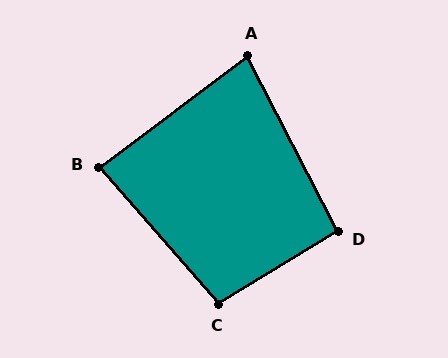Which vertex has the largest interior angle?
C, at approximately 100 degrees.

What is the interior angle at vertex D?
Approximately 94 degrees (approximately right).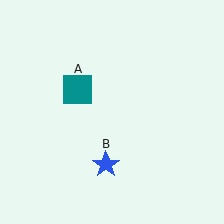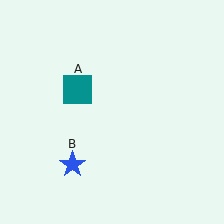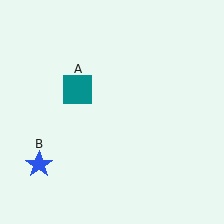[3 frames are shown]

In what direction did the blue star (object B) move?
The blue star (object B) moved left.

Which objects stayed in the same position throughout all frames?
Teal square (object A) remained stationary.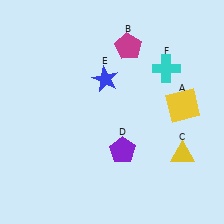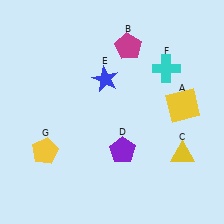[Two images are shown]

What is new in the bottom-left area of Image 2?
A yellow pentagon (G) was added in the bottom-left area of Image 2.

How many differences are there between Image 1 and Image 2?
There is 1 difference between the two images.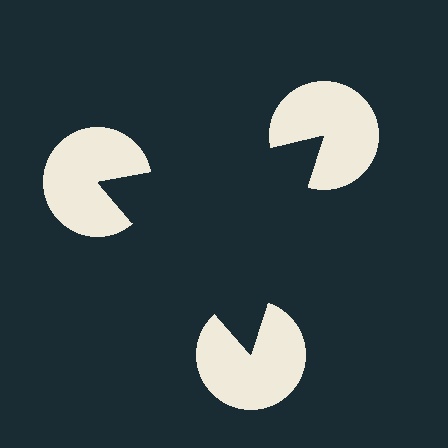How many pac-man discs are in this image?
There are 3 — one at each vertex of the illusory triangle.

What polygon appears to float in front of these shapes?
An illusory triangle — its edges are inferred from the aligned wedge cuts in the pac-man discs, not physically drawn.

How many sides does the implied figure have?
3 sides.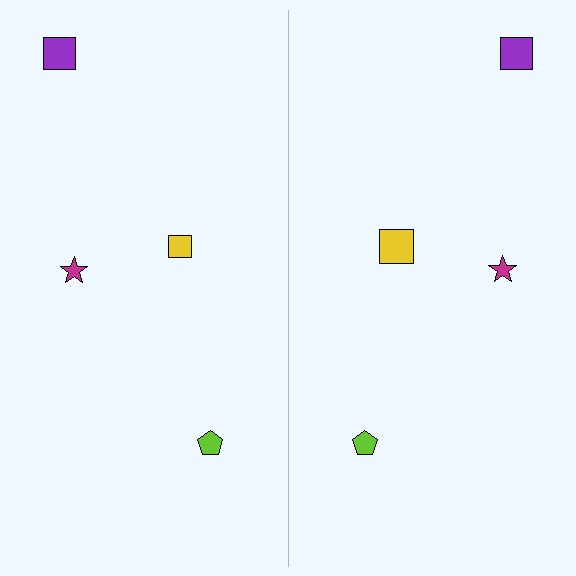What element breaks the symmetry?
The yellow square on the right side has a different size than its mirror counterpart.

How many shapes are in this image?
There are 8 shapes in this image.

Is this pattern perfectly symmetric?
No, the pattern is not perfectly symmetric. The yellow square on the right side has a different size than its mirror counterpart.